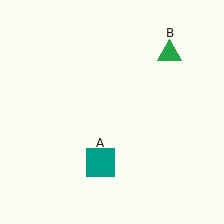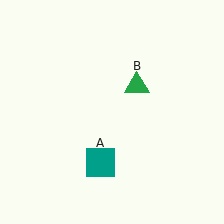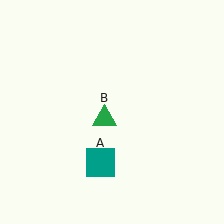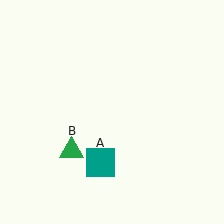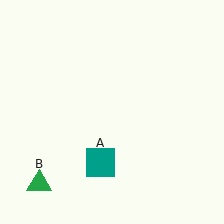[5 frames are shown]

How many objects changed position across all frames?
1 object changed position: green triangle (object B).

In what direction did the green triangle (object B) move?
The green triangle (object B) moved down and to the left.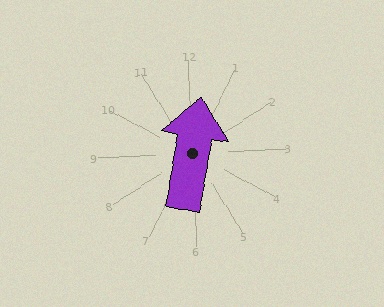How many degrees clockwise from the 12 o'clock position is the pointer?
Approximately 12 degrees.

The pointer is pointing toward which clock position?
Roughly 12 o'clock.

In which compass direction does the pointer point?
North.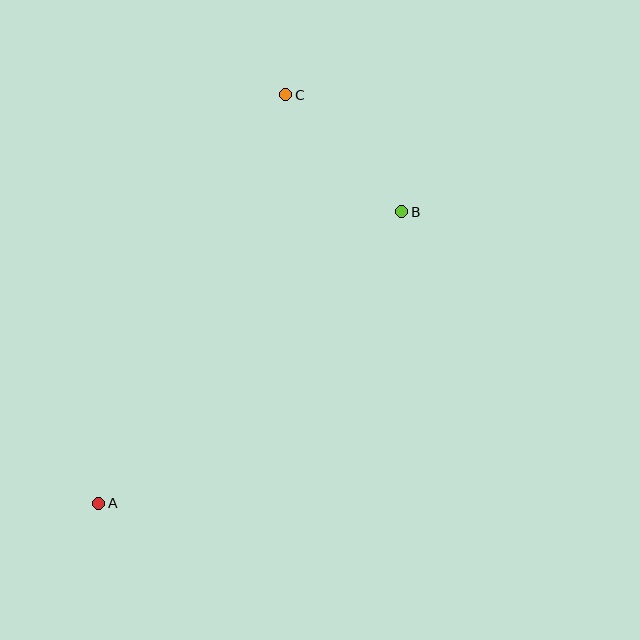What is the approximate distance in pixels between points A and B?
The distance between A and B is approximately 421 pixels.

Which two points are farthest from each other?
Points A and C are farthest from each other.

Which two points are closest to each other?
Points B and C are closest to each other.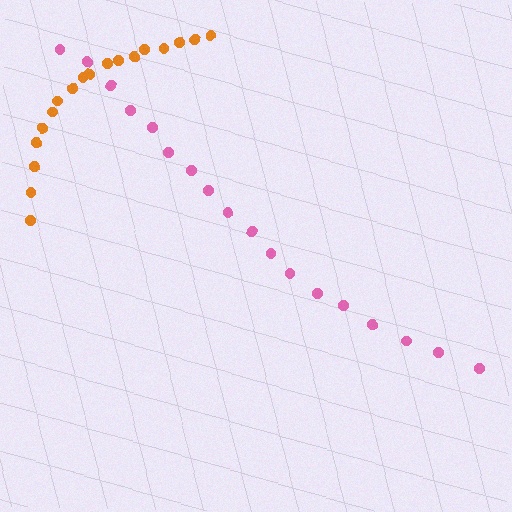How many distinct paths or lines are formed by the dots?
There are 2 distinct paths.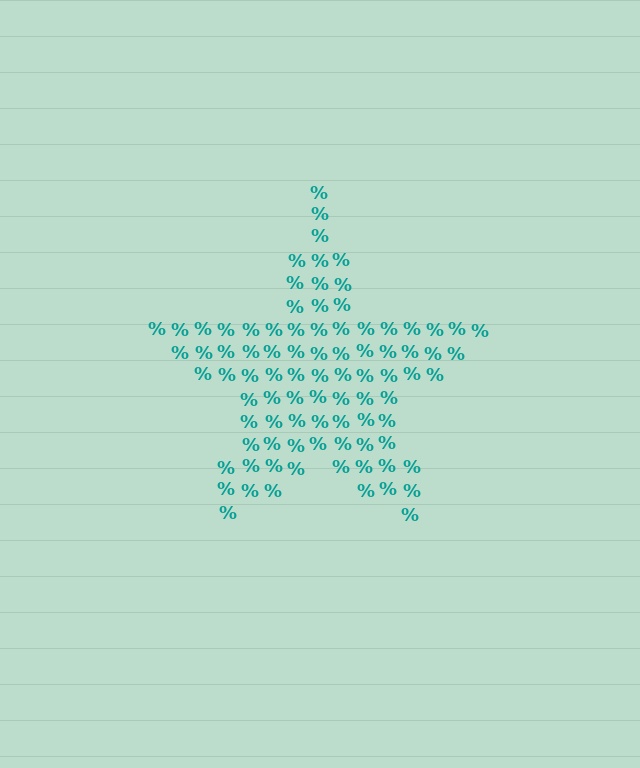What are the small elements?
The small elements are percent signs.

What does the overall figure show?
The overall figure shows a star.